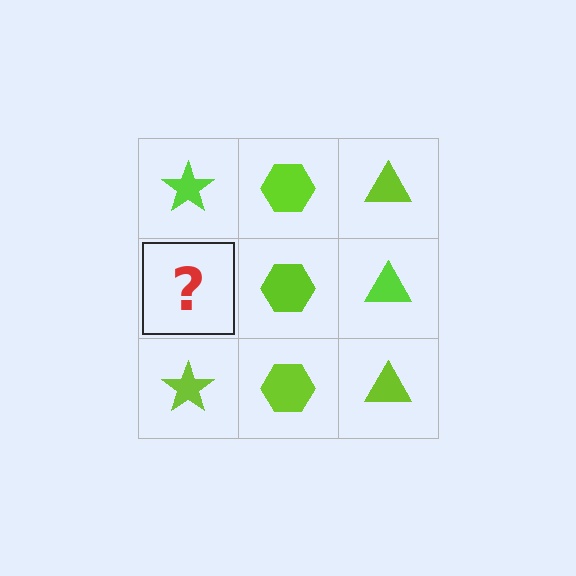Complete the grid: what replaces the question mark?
The question mark should be replaced with a lime star.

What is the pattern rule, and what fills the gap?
The rule is that each column has a consistent shape. The gap should be filled with a lime star.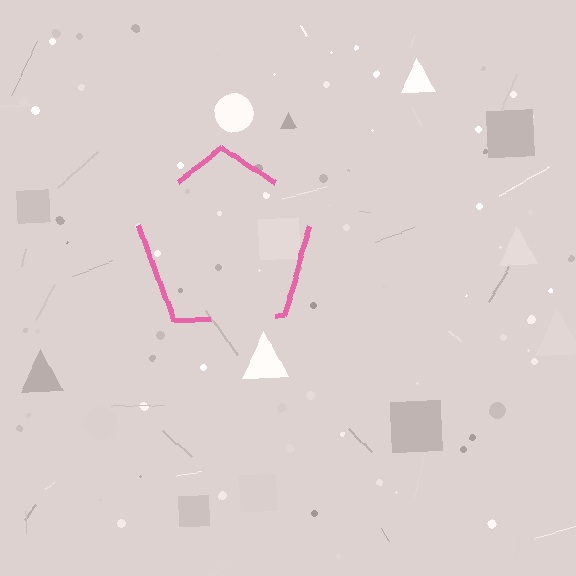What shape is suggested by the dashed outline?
The dashed outline suggests a pentagon.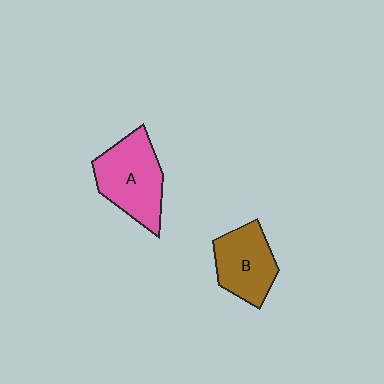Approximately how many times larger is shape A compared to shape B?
Approximately 1.2 times.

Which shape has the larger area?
Shape A (pink).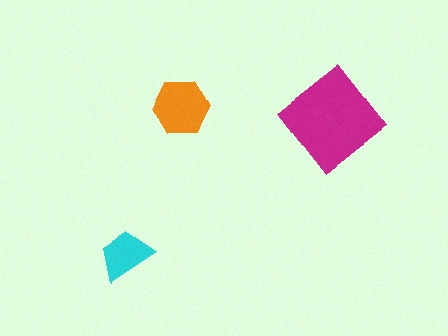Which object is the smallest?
The cyan trapezoid.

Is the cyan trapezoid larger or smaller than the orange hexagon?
Smaller.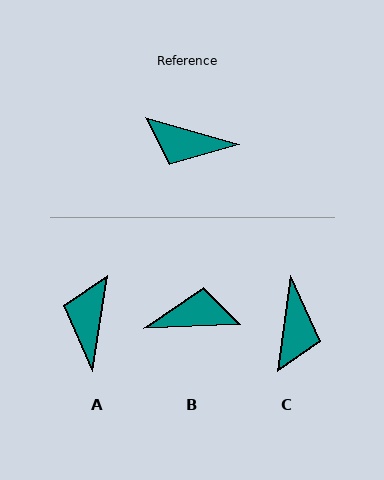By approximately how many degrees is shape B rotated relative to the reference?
Approximately 162 degrees clockwise.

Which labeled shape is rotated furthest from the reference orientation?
B, about 162 degrees away.